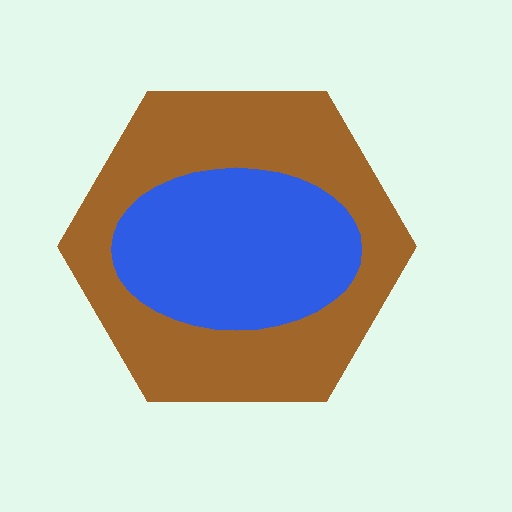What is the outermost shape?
The brown hexagon.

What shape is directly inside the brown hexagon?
The blue ellipse.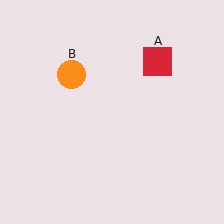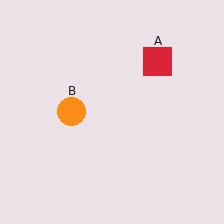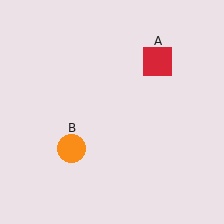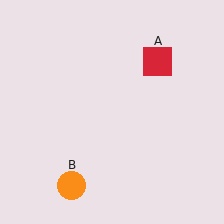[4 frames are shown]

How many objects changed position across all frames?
1 object changed position: orange circle (object B).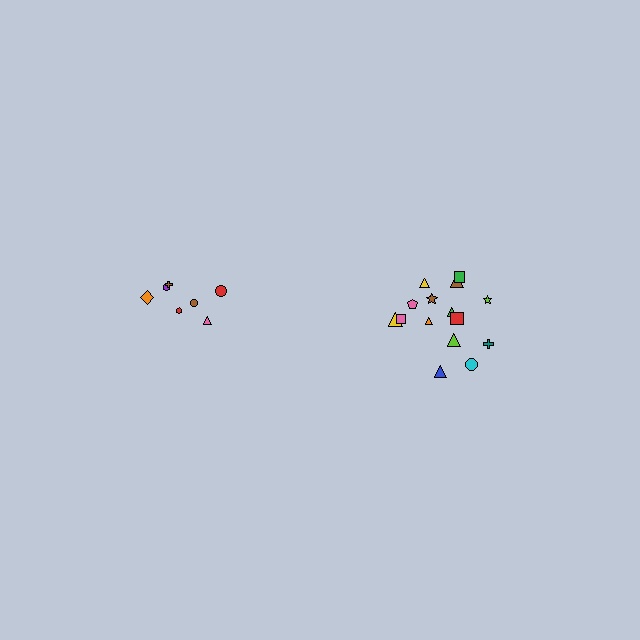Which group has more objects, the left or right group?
The right group.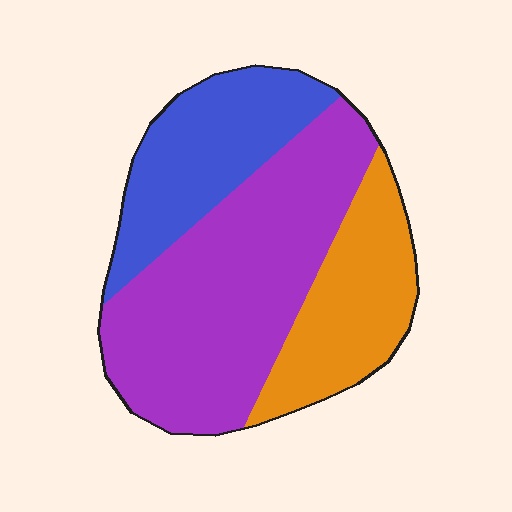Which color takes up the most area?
Purple, at roughly 50%.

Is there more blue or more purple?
Purple.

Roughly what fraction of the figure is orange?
Orange takes up about one quarter (1/4) of the figure.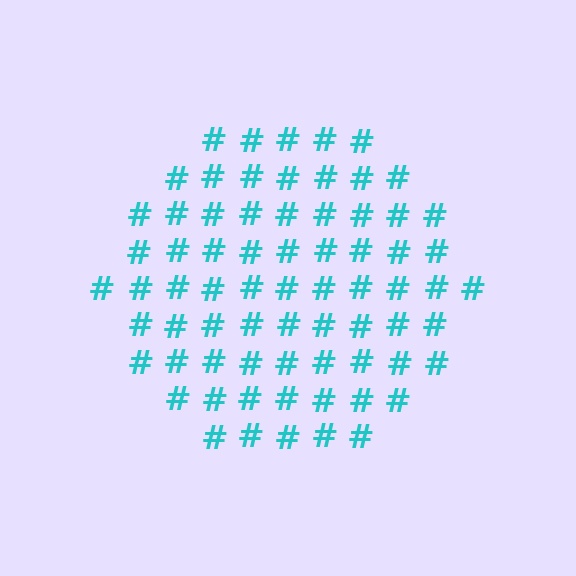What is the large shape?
The large shape is a hexagon.